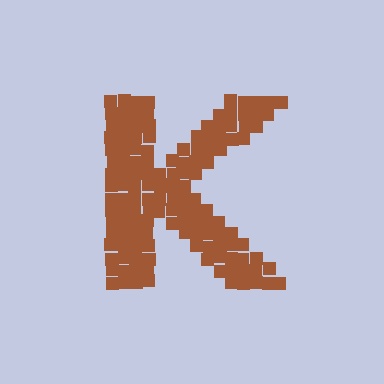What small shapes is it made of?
It is made of small squares.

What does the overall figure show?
The overall figure shows the letter K.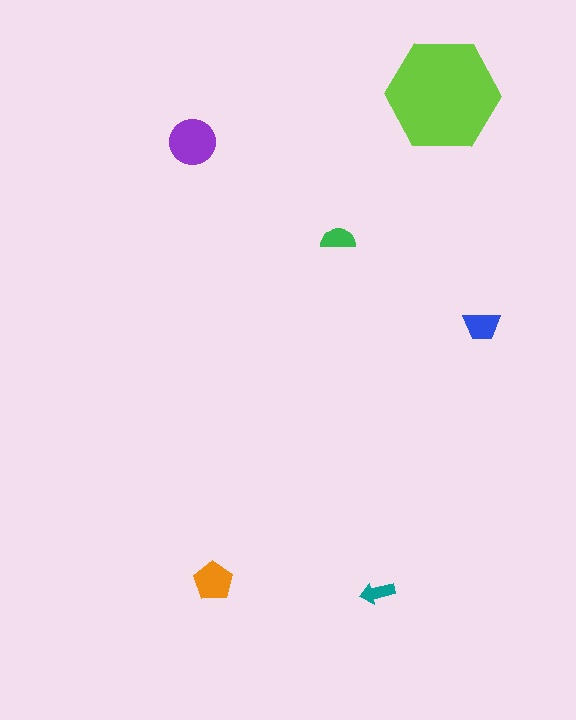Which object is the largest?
The lime hexagon.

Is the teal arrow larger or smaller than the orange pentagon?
Smaller.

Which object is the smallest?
The teal arrow.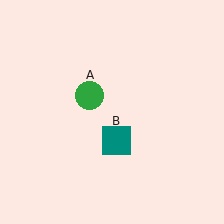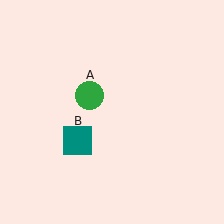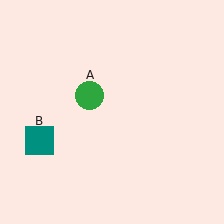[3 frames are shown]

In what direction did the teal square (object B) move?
The teal square (object B) moved left.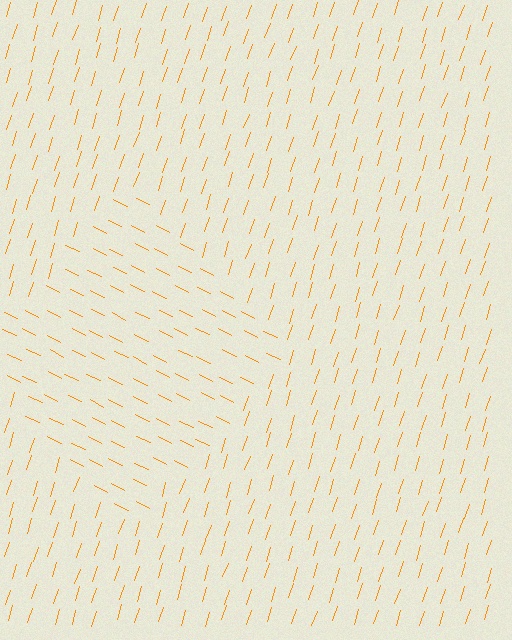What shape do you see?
I see a diamond.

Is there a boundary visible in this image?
Yes, there is a texture boundary formed by a change in line orientation.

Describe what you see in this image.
The image is filled with small orange line segments. A diamond region in the image has lines oriented differently from the surrounding lines, creating a visible texture boundary.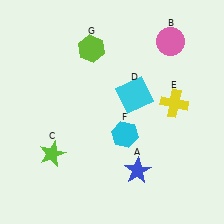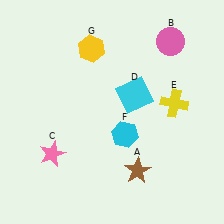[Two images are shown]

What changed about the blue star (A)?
In Image 1, A is blue. In Image 2, it changed to brown.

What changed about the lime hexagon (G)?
In Image 1, G is lime. In Image 2, it changed to yellow.